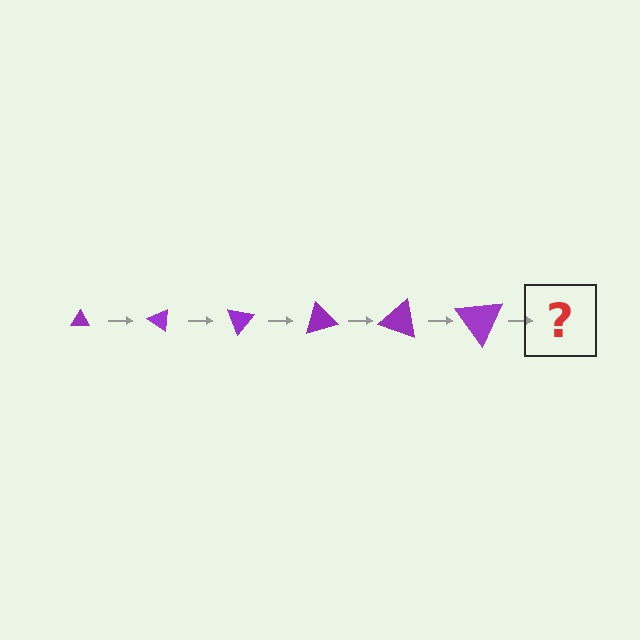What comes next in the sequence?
The next element should be a triangle, larger than the previous one and rotated 210 degrees from the start.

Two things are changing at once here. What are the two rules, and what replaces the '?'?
The two rules are that the triangle grows larger each step and it rotates 35 degrees each step. The '?' should be a triangle, larger than the previous one and rotated 210 degrees from the start.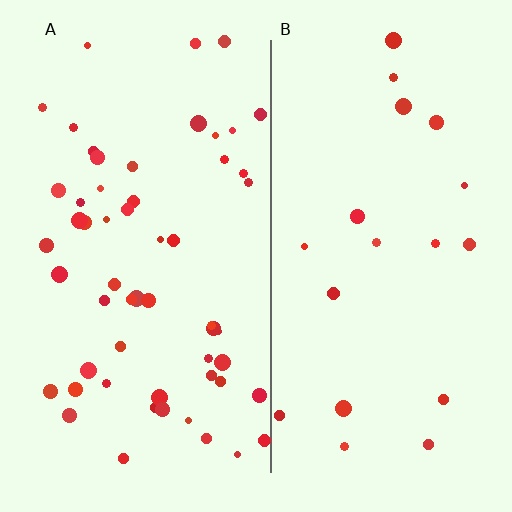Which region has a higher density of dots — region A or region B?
A (the left).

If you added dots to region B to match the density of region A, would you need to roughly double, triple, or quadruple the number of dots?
Approximately triple.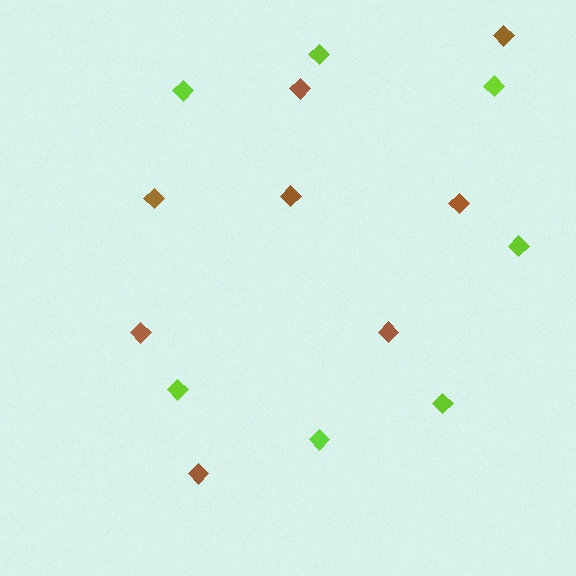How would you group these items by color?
There are 2 groups: one group of brown diamonds (8) and one group of lime diamonds (7).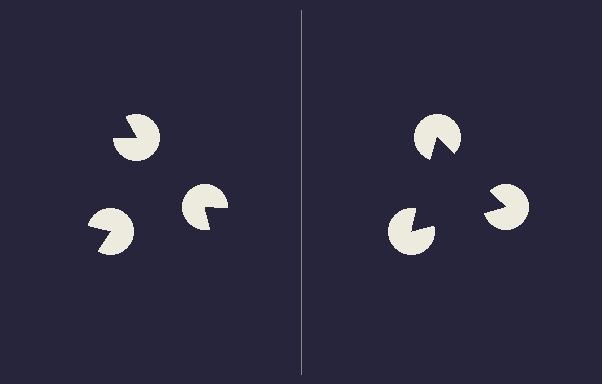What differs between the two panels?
The pac-man discs are positioned identically on both sides; only the wedge orientations differ. On the right they align to a triangle; on the left they are misaligned.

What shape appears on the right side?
An illusory triangle.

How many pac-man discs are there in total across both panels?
6 — 3 on each side.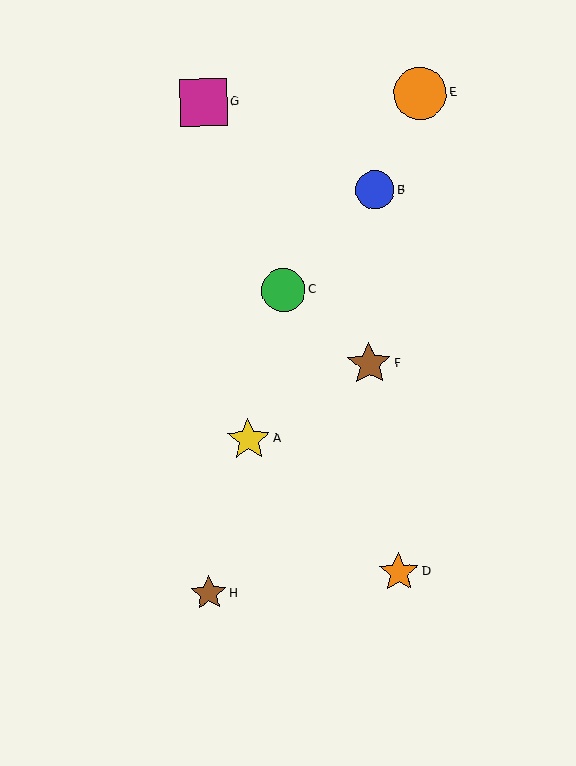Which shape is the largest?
The orange circle (labeled E) is the largest.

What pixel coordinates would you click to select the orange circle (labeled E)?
Click at (420, 93) to select the orange circle E.